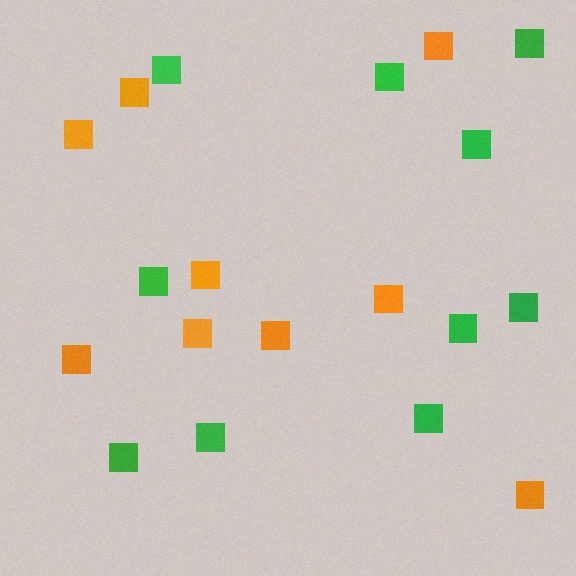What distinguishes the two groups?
There are 2 groups: one group of green squares (10) and one group of orange squares (9).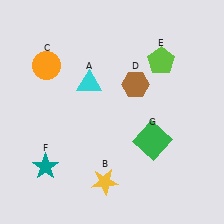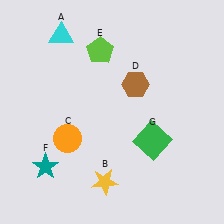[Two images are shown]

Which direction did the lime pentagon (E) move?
The lime pentagon (E) moved left.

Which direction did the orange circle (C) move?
The orange circle (C) moved down.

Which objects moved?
The objects that moved are: the cyan triangle (A), the orange circle (C), the lime pentagon (E).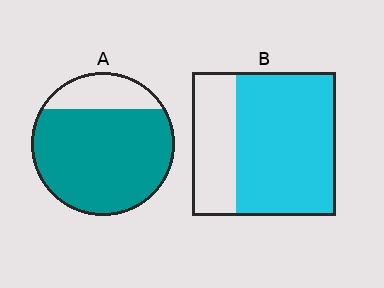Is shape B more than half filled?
Yes.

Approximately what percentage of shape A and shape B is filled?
A is approximately 80% and B is approximately 70%.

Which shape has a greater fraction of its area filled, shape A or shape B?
Shape A.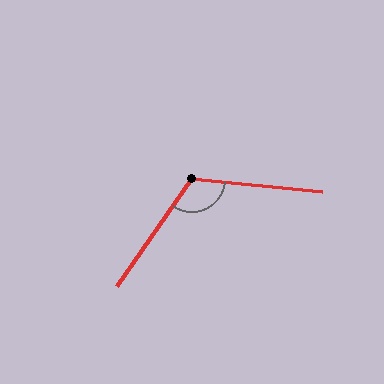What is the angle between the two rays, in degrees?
Approximately 119 degrees.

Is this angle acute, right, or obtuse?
It is obtuse.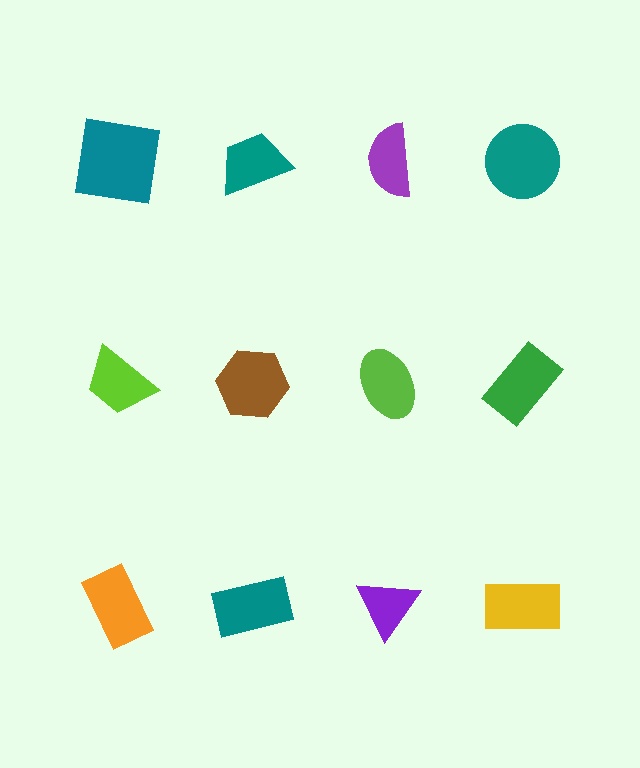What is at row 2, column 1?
A lime trapezoid.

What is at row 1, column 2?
A teal trapezoid.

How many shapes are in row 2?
4 shapes.